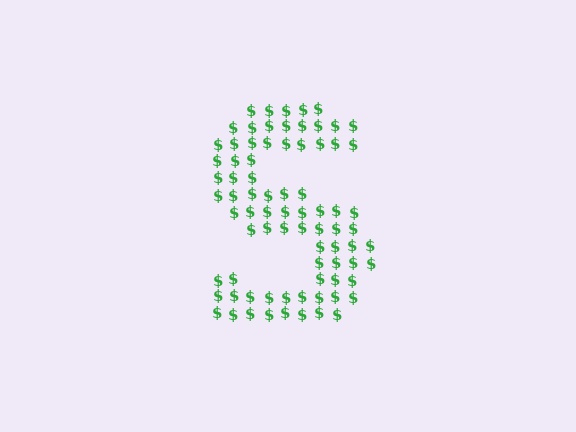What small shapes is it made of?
It is made of small dollar signs.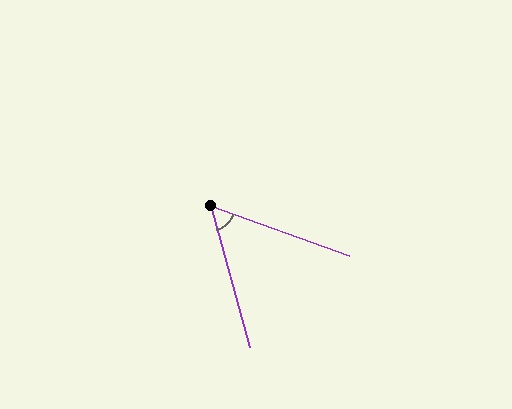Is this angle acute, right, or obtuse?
It is acute.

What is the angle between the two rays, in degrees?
Approximately 55 degrees.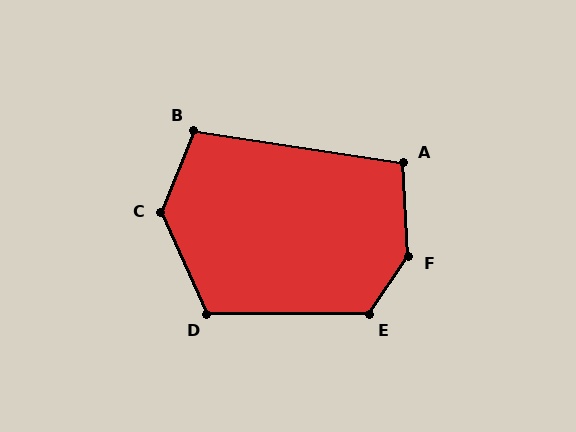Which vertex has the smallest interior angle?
A, at approximately 102 degrees.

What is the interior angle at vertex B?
Approximately 103 degrees (obtuse).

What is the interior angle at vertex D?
Approximately 114 degrees (obtuse).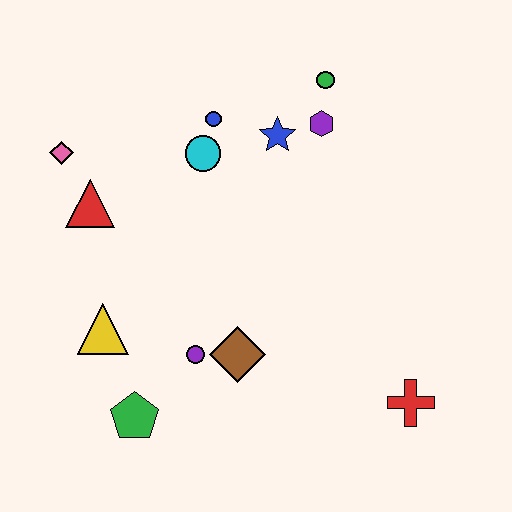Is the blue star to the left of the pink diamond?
No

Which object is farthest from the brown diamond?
The green circle is farthest from the brown diamond.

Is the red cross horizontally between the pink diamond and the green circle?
No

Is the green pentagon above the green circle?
No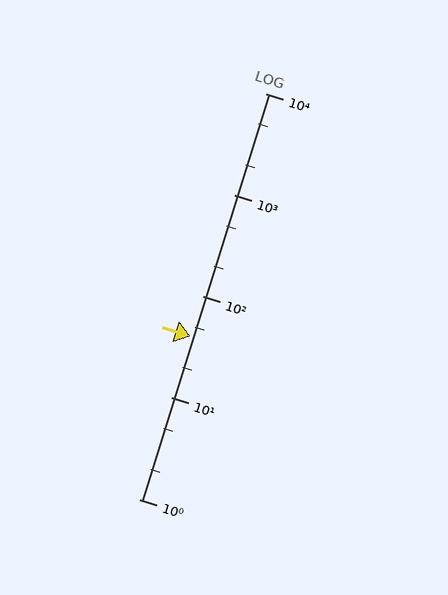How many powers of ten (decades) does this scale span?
The scale spans 4 decades, from 1 to 10000.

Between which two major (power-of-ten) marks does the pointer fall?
The pointer is between 10 and 100.